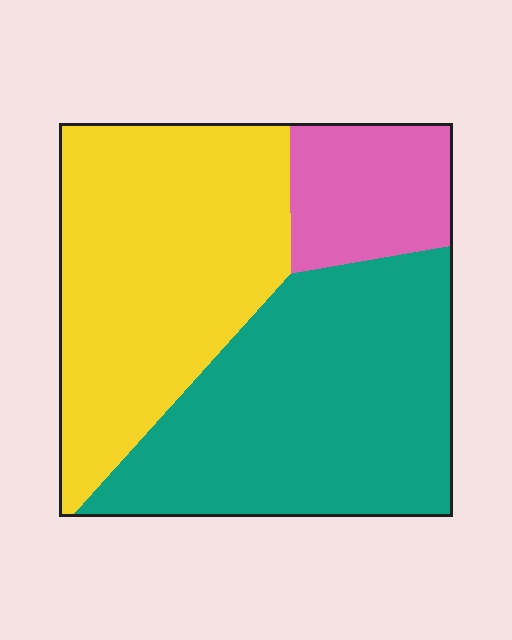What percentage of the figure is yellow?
Yellow covers about 40% of the figure.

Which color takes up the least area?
Pink, at roughly 15%.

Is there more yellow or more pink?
Yellow.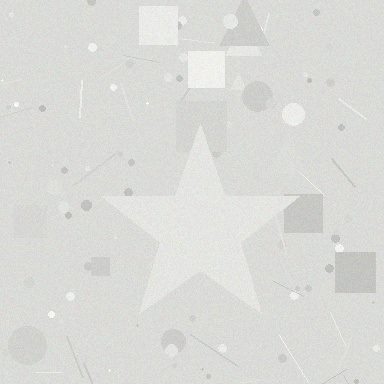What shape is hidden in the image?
A star is hidden in the image.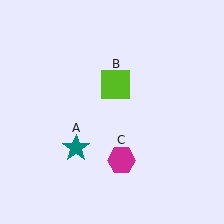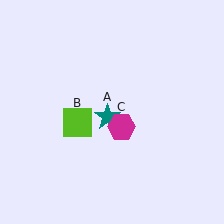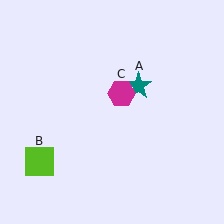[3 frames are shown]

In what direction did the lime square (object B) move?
The lime square (object B) moved down and to the left.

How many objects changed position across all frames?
3 objects changed position: teal star (object A), lime square (object B), magenta hexagon (object C).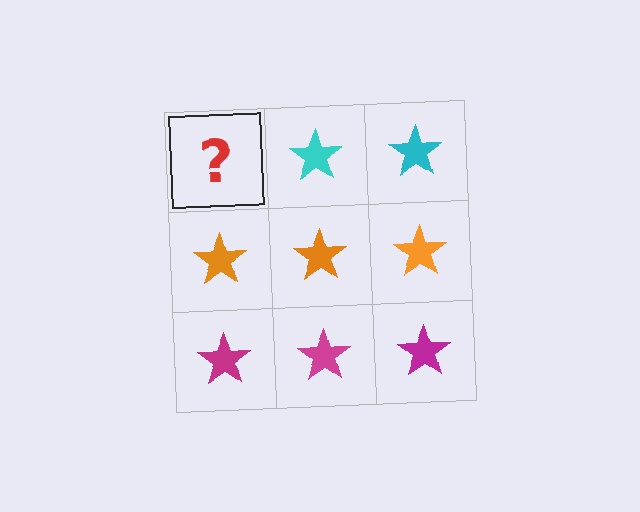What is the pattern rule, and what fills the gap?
The rule is that each row has a consistent color. The gap should be filled with a cyan star.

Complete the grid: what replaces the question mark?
The question mark should be replaced with a cyan star.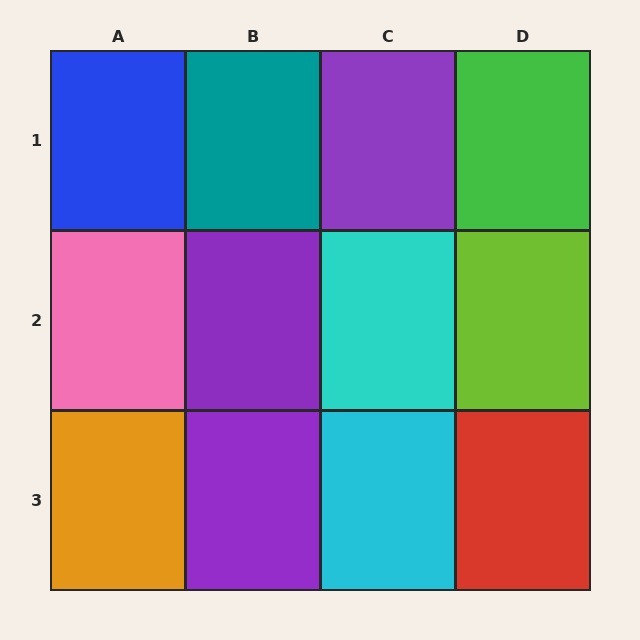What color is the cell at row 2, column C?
Cyan.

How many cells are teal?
1 cell is teal.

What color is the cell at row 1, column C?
Purple.